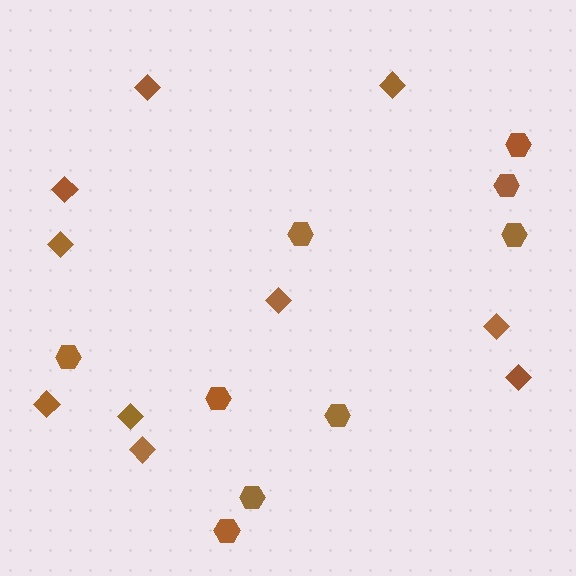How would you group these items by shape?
There are 2 groups: one group of diamonds (10) and one group of hexagons (9).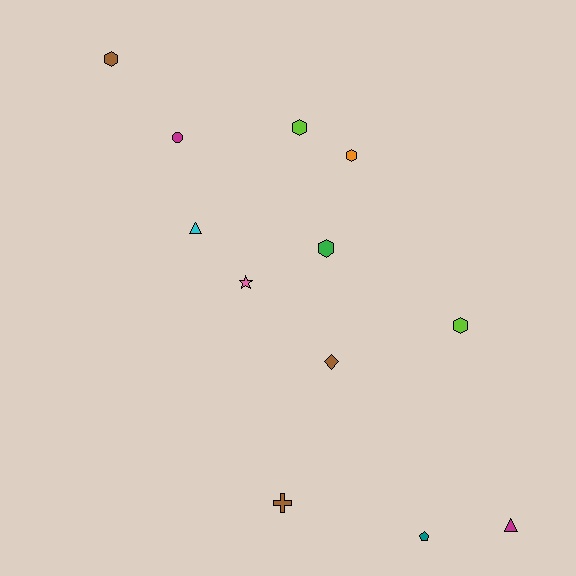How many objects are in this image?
There are 12 objects.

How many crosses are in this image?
There is 1 cross.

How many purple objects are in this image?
There are no purple objects.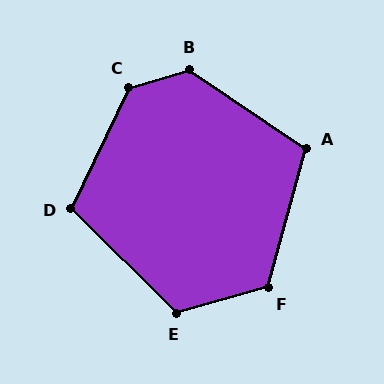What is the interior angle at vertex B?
Approximately 130 degrees (obtuse).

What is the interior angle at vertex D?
Approximately 109 degrees (obtuse).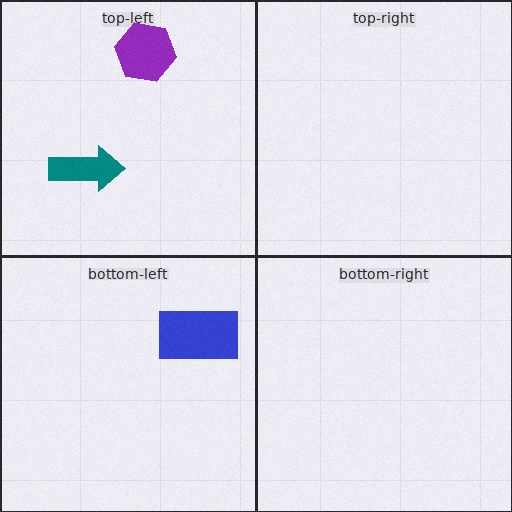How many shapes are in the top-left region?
2.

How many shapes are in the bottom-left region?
1.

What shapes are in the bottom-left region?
The blue rectangle.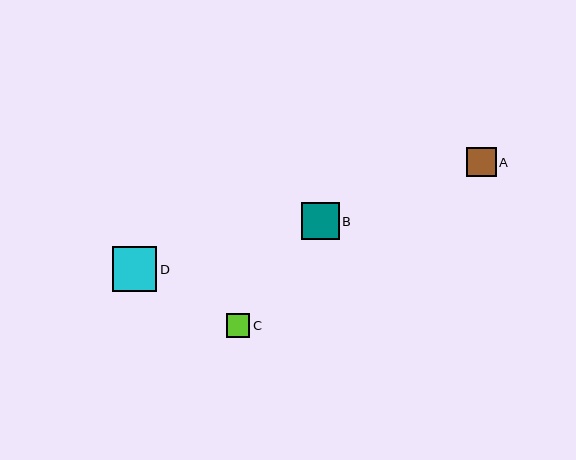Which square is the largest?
Square D is the largest with a size of approximately 45 pixels.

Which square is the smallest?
Square C is the smallest with a size of approximately 23 pixels.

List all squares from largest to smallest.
From largest to smallest: D, B, A, C.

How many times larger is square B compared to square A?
Square B is approximately 1.3 times the size of square A.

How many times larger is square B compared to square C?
Square B is approximately 1.6 times the size of square C.